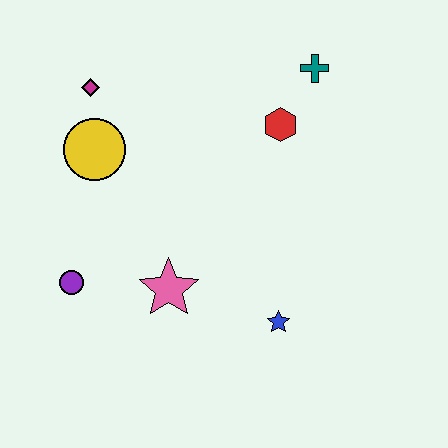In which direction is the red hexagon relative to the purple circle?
The red hexagon is to the right of the purple circle.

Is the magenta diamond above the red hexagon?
Yes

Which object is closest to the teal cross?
The red hexagon is closest to the teal cross.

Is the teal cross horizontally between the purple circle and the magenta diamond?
No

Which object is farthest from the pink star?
The teal cross is farthest from the pink star.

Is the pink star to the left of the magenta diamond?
No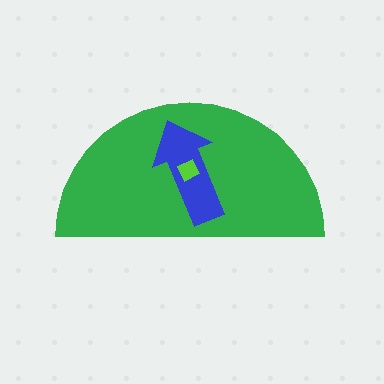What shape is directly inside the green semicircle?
The blue arrow.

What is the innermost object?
The lime diamond.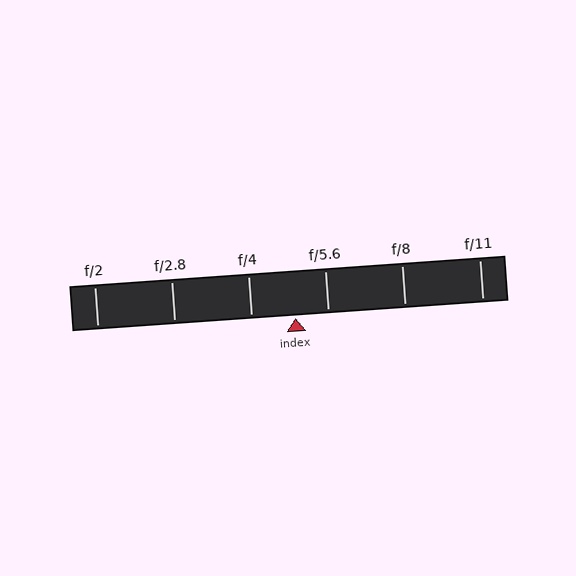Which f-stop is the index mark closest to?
The index mark is closest to f/5.6.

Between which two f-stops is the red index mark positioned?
The index mark is between f/4 and f/5.6.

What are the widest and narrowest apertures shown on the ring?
The widest aperture shown is f/2 and the narrowest is f/11.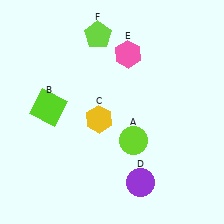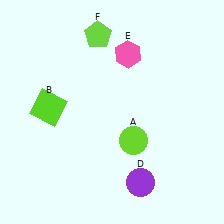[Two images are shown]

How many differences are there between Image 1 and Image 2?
There is 1 difference between the two images.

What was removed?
The yellow hexagon (C) was removed in Image 2.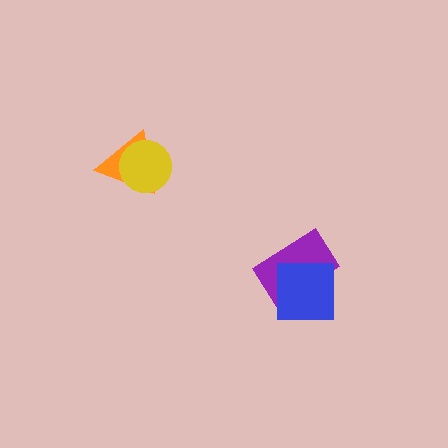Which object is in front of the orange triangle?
The yellow circle is in front of the orange triangle.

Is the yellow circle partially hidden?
No, no other shape covers it.